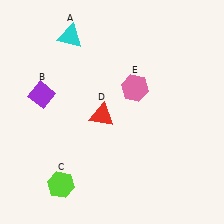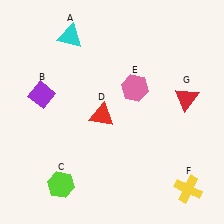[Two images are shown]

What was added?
A yellow cross (F), a red triangle (G) were added in Image 2.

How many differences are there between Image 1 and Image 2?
There are 2 differences between the two images.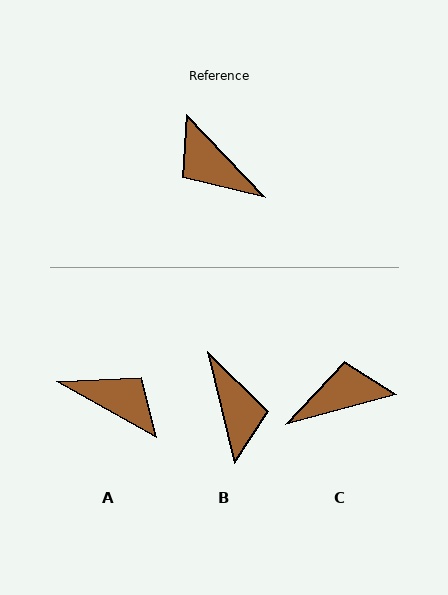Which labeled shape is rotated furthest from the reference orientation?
A, about 163 degrees away.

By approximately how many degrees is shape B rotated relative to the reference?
Approximately 150 degrees counter-clockwise.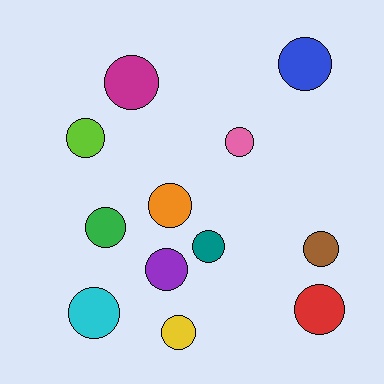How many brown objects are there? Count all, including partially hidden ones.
There is 1 brown object.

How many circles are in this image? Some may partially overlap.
There are 12 circles.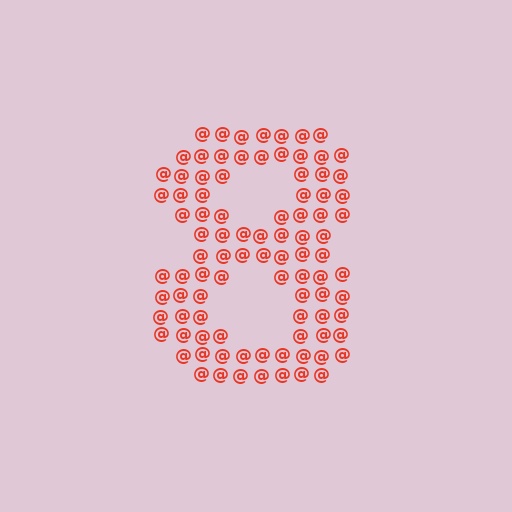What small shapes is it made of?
It is made of small at signs.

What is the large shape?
The large shape is the digit 8.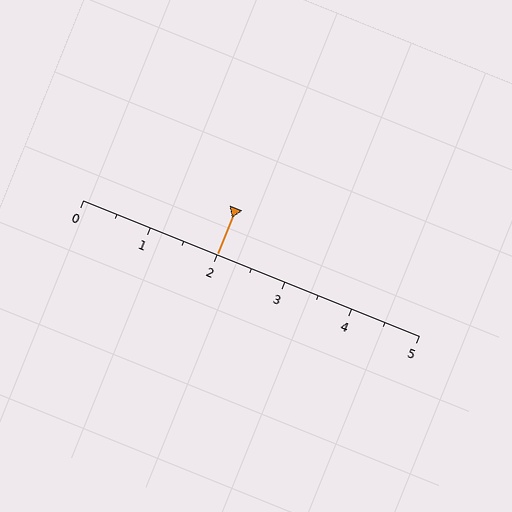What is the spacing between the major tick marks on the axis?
The major ticks are spaced 1 apart.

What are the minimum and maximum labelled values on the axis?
The axis runs from 0 to 5.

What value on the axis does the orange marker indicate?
The marker indicates approximately 2.